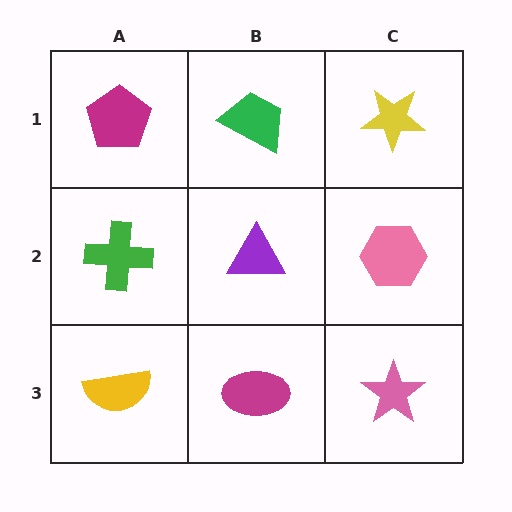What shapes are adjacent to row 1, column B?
A purple triangle (row 2, column B), a magenta pentagon (row 1, column A), a yellow star (row 1, column C).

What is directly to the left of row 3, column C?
A magenta ellipse.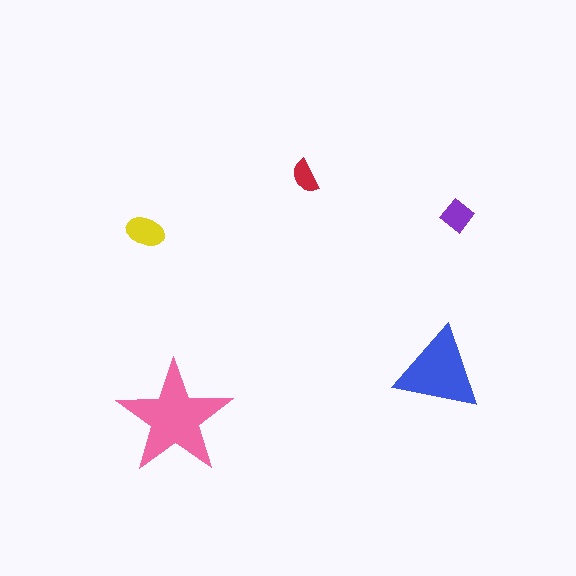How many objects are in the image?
There are 5 objects in the image.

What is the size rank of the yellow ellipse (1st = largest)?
3rd.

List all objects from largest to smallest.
The pink star, the blue triangle, the yellow ellipse, the purple diamond, the red semicircle.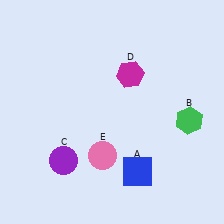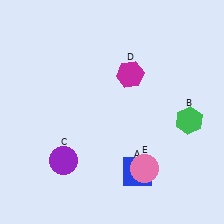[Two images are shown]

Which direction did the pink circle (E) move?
The pink circle (E) moved right.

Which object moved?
The pink circle (E) moved right.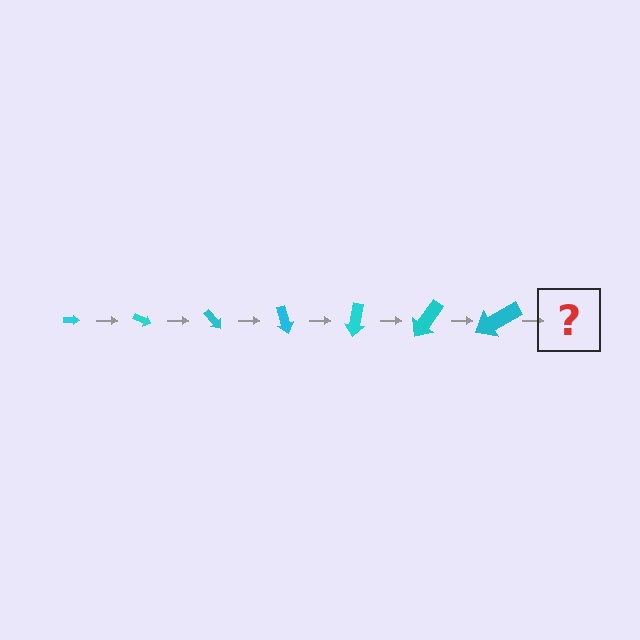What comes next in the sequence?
The next element should be an arrow, larger than the previous one and rotated 175 degrees from the start.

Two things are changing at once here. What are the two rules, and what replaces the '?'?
The two rules are that the arrow grows larger each step and it rotates 25 degrees each step. The '?' should be an arrow, larger than the previous one and rotated 175 degrees from the start.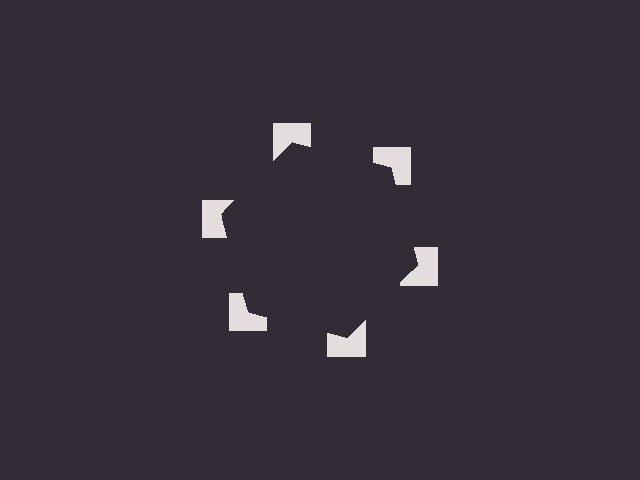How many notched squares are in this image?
There are 6 — one at each vertex of the illusory hexagon.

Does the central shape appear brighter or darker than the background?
It typically appears slightly darker than the background, even though no actual brightness change is drawn.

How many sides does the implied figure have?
6 sides.